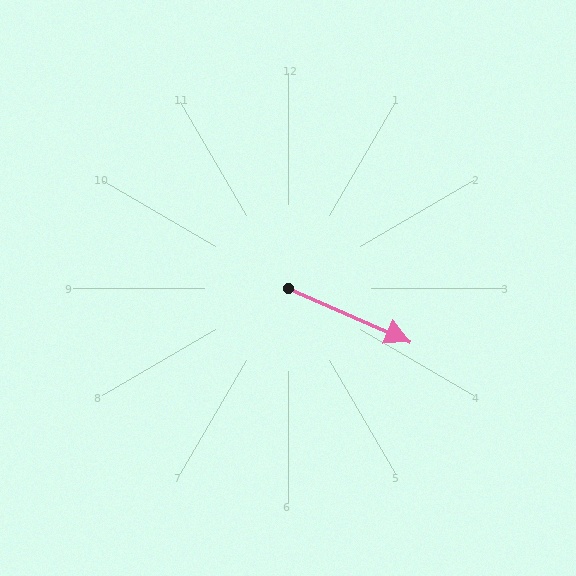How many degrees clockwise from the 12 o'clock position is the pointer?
Approximately 114 degrees.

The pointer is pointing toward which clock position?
Roughly 4 o'clock.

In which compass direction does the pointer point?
Southeast.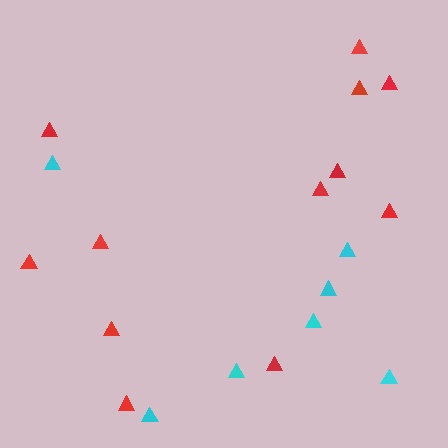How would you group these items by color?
There are 2 groups: one group of cyan triangles (7) and one group of red triangles (12).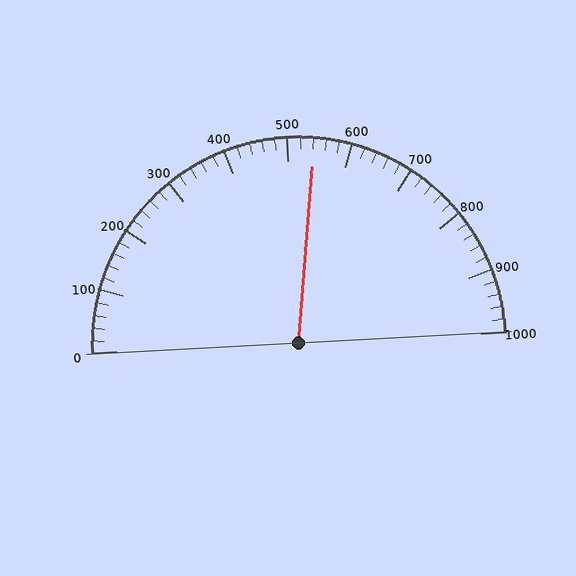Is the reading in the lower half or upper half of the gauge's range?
The reading is in the upper half of the range (0 to 1000).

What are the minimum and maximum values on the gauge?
The gauge ranges from 0 to 1000.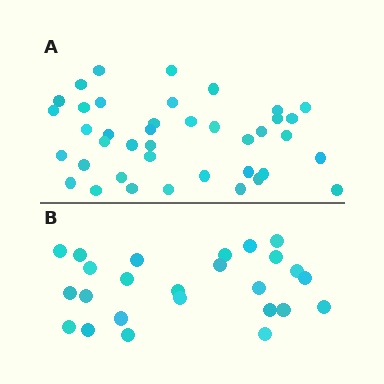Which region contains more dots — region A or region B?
Region A (the top region) has more dots.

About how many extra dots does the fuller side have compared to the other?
Region A has approximately 15 more dots than region B.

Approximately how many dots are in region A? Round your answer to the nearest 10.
About 40 dots.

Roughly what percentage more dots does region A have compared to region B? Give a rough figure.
About 60% more.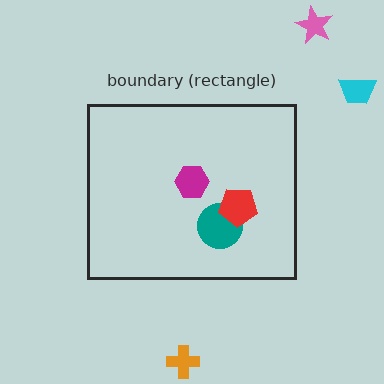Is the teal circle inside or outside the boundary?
Inside.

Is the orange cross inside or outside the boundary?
Outside.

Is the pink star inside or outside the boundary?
Outside.